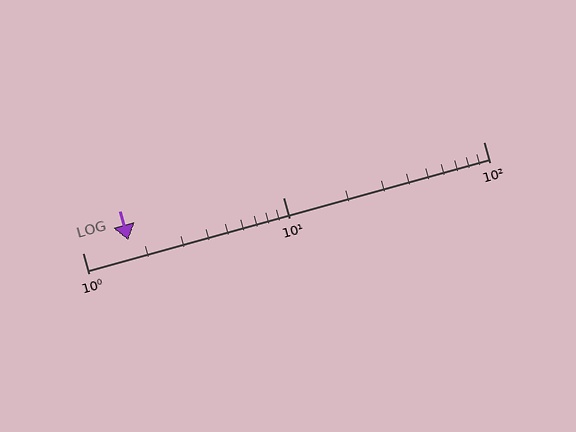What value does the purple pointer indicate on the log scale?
The pointer indicates approximately 1.7.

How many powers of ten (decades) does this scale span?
The scale spans 2 decades, from 1 to 100.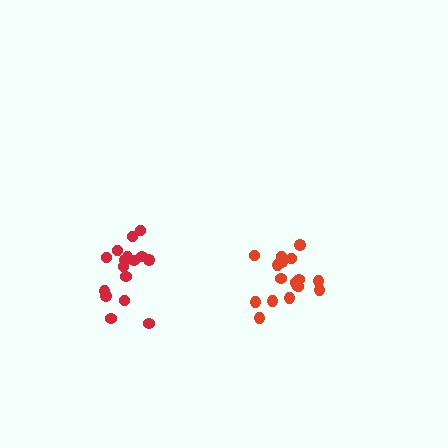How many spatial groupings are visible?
There are 2 spatial groupings.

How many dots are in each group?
Group 1: 16 dots, Group 2: 17 dots (33 total).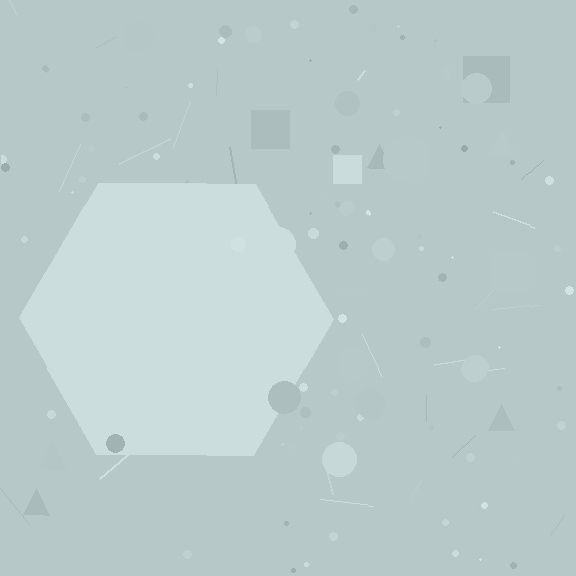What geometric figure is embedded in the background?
A hexagon is embedded in the background.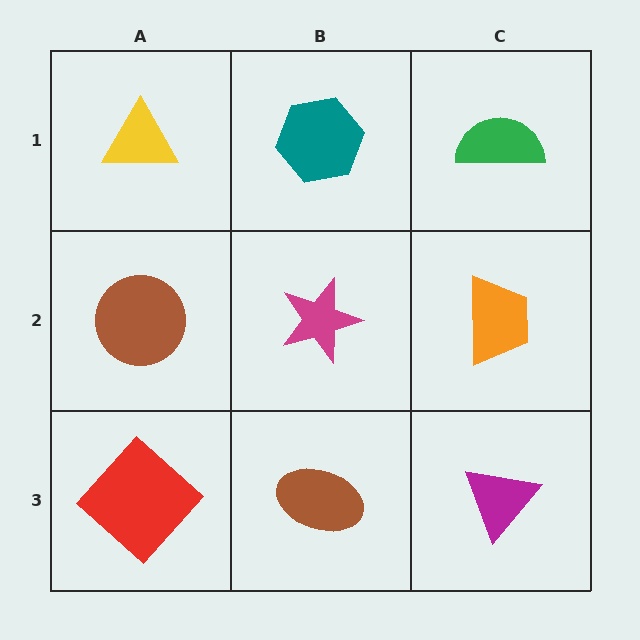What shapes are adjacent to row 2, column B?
A teal hexagon (row 1, column B), a brown ellipse (row 3, column B), a brown circle (row 2, column A), an orange trapezoid (row 2, column C).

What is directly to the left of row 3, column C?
A brown ellipse.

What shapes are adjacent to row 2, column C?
A green semicircle (row 1, column C), a magenta triangle (row 3, column C), a magenta star (row 2, column B).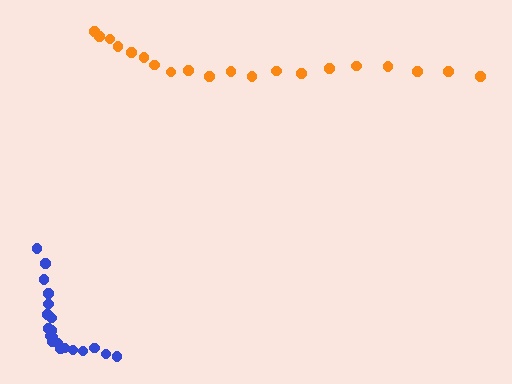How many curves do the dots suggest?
There are 2 distinct paths.